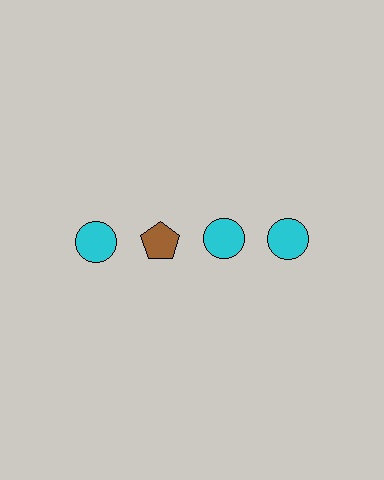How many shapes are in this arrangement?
There are 4 shapes arranged in a grid pattern.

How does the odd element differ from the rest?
It differs in both color (brown instead of cyan) and shape (pentagon instead of circle).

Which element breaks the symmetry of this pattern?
The brown pentagon in the top row, second from left column breaks the symmetry. All other shapes are cyan circles.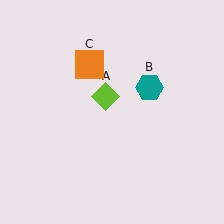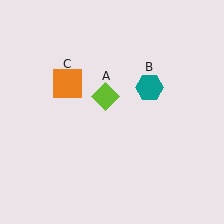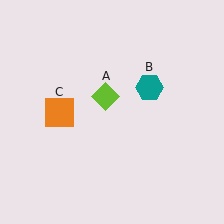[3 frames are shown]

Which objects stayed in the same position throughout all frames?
Lime diamond (object A) and teal hexagon (object B) remained stationary.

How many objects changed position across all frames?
1 object changed position: orange square (object C).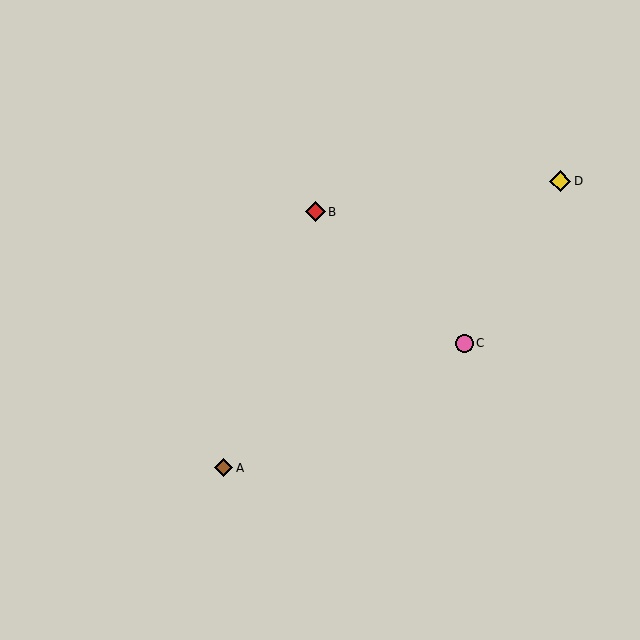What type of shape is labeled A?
Shape A is a brown diamond.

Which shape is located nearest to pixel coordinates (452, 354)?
The pink circle (labeled C) at (464, 343) is nearest to that location.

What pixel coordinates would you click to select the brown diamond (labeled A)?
Click at (224, 468) to select the brown diamond A.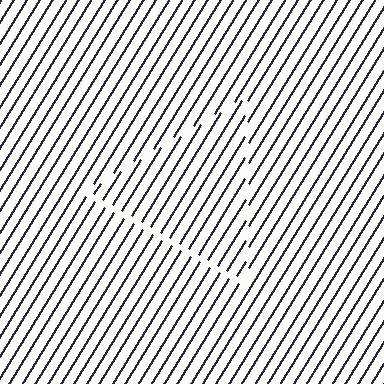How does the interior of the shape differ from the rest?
The interior of the shape contains the same grating, shifted by half a period — the contour is defined by the phase discontinuity where line-ends from the inner and outer gratings abut.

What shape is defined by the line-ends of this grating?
An illusory triangle. The interior of the shape contains the same grating, shifted by half a period — the contour is defined by the phase discontinuity where line-ends from the inner and outer gratings abut.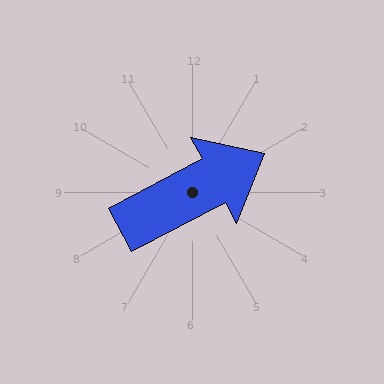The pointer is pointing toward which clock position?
Roughly 2 o'clock.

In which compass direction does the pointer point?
Northeast.